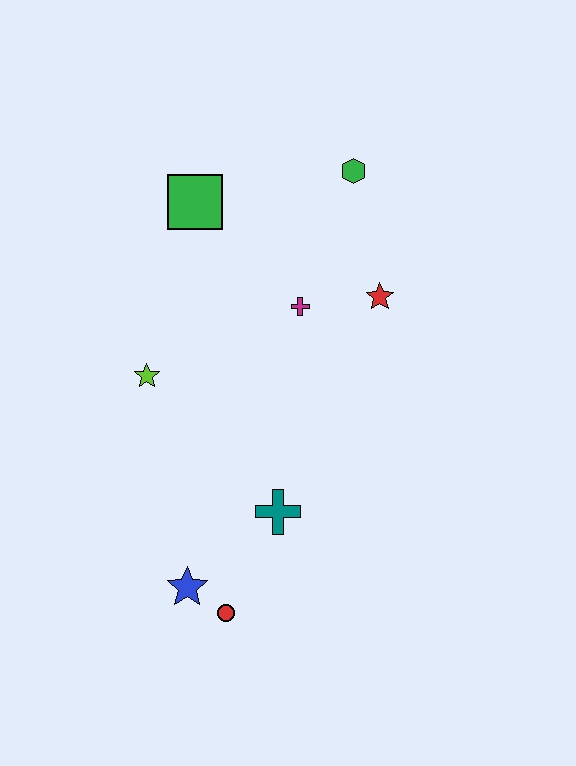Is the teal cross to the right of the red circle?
Yes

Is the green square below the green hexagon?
Yes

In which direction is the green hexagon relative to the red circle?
The green hexagon is above the red circle.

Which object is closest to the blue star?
The red circle is closest to the blue star.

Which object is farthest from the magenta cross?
The red circle is farthest from the magenta cross.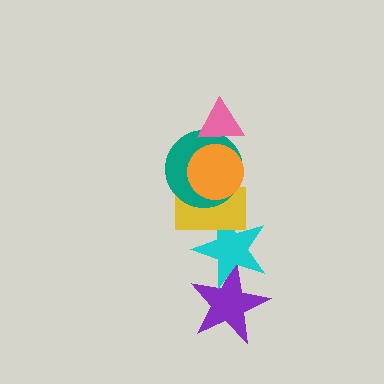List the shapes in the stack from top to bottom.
From top to bottom: the pink triangle, the orange circle, the teal circle, the yellow rectangle, the cyan star, the purple star.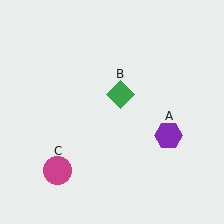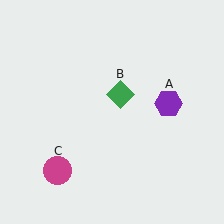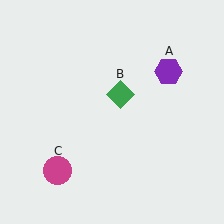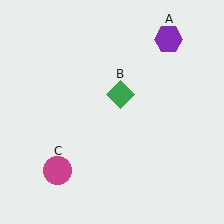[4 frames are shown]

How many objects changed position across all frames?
1 object changed position: purple hexagon (object A).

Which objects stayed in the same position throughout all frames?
Green diamond (object B) and magenta circle (object C) remained stationary.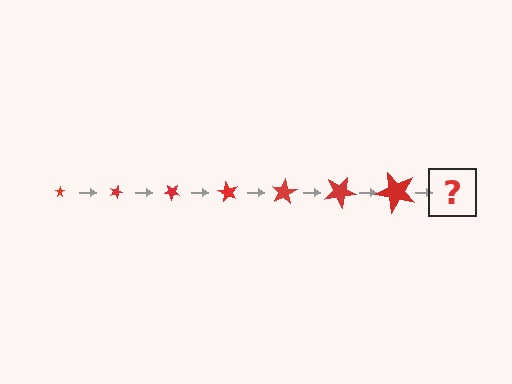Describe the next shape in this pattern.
It should be a star, larger than the previous one and rotated 140 degrees from the start.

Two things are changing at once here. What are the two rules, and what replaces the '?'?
The two rules are that the star grows larger each step and it rotates 20 degrees each step. The '?' should be a star, larger than the previous one and rotated 140 degrees from the start.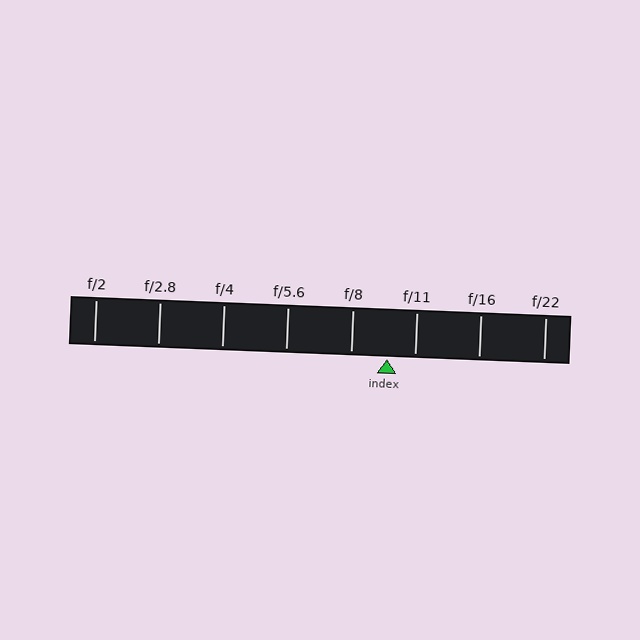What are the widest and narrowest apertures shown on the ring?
The widest aperture shown is f/2 and the narrowest is f/22.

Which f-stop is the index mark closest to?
The index mark is closest to f/11.